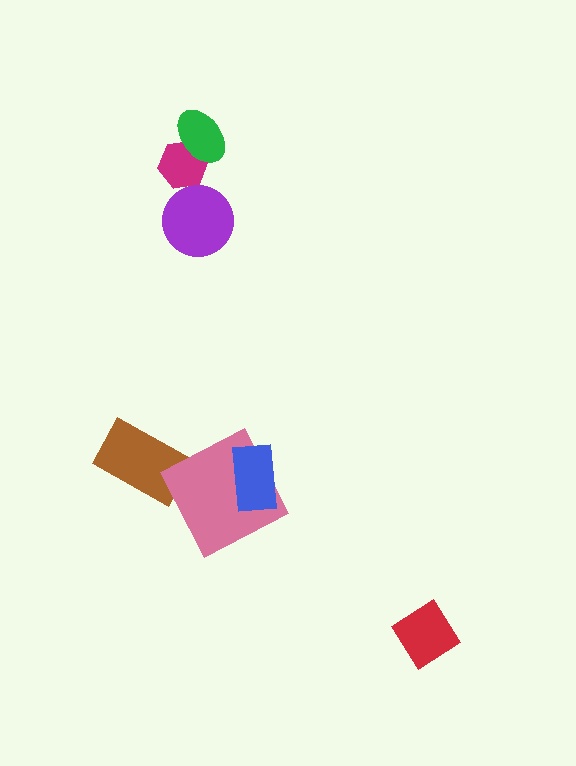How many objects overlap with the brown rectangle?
0 objects overlap with the brown rectangle.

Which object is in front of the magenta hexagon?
The green ellipse is in front of the magenta hexagon.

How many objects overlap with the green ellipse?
1 object overlaps with the green ellipse.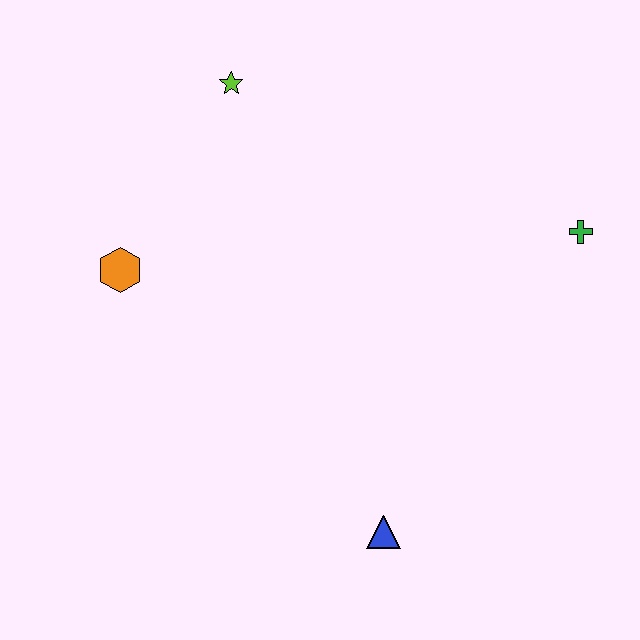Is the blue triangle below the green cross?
Yes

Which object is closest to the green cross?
The blue triangle is closest to the green cross.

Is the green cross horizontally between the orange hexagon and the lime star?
No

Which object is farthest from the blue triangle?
The lime star is farthest from the blue triangle.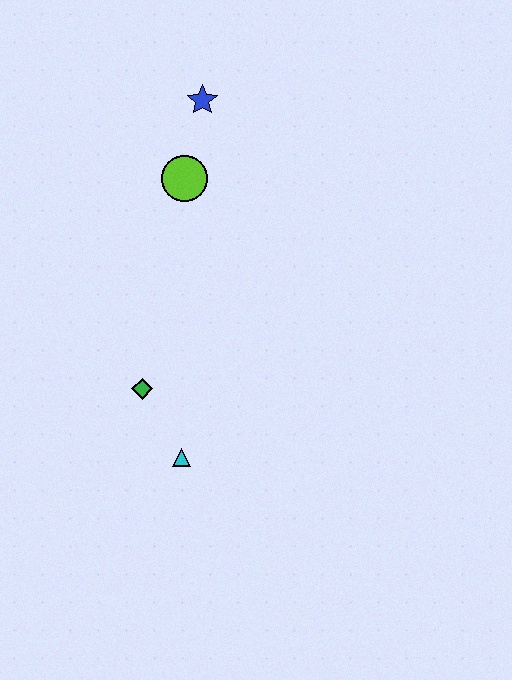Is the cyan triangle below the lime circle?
Yes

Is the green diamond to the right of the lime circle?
No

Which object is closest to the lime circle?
The blue star is closest to the lime circle.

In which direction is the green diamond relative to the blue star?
The green diamond is below the blue star.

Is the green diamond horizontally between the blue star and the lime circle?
No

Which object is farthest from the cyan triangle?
The blue star is farthest from the cyan triangle.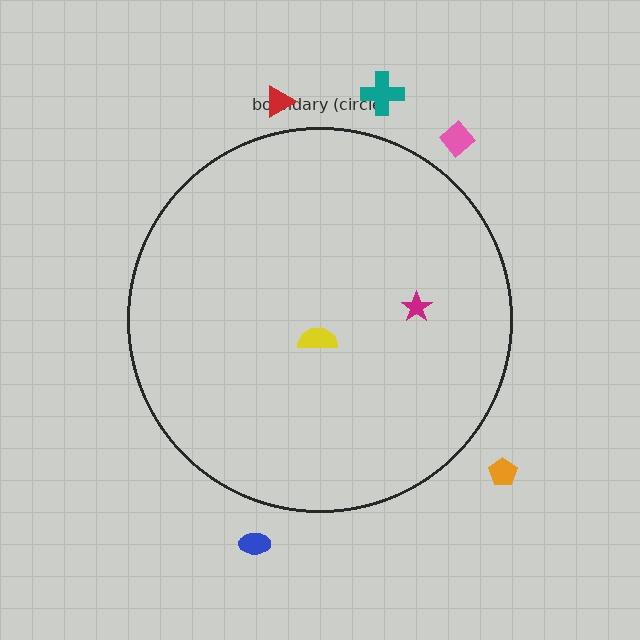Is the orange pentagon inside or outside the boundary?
Outside.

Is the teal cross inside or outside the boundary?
Outside.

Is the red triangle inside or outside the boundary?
Outside.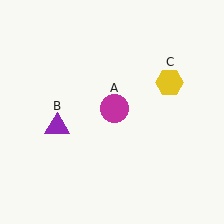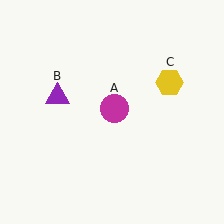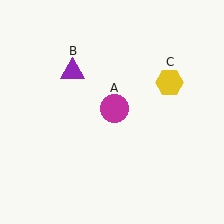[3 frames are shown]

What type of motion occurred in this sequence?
The purple triangle (object B) rotated clockwise around the center of the scene.